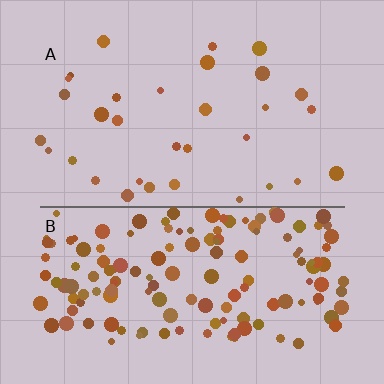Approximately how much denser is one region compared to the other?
Approximately 4.6× — region B over region A.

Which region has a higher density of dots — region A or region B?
B (the bottom).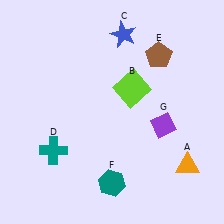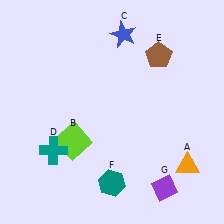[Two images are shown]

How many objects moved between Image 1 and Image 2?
2 objects moved between the two images.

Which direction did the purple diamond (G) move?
The purple diamond (G) moved down.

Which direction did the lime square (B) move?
The lime square (B) moved left.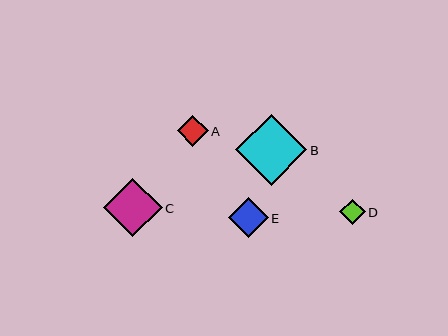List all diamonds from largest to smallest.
From largest to smallest: B, C, E, A, D.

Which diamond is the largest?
Diamond B is the largest with a size of approximately 71 pixels.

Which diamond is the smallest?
Diamond D is the smallest with a size of approximately 25 pixels.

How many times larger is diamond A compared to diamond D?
Diamond A is approximately 1.2 times the size of diamond D.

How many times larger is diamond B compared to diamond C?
Diamond B is approximately 1.2 times the size of diamond C.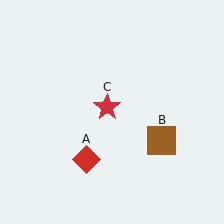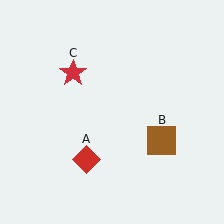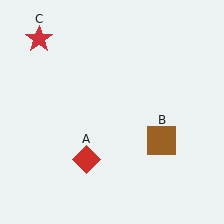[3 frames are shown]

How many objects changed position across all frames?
1 object changed position: red star (object C).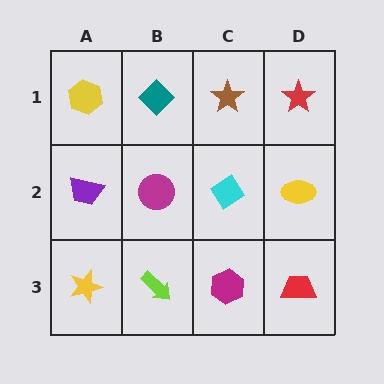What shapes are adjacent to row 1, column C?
A cyan diamond (row 2, column C), a teal diamond (row 1, column B), a red star (row 1, column D).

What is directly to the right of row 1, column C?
A red star.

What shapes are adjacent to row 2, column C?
A brown star (row 1, column C), a magenta hexagon (row 3, column C), a magenta circle (row 2, column B), a yellow ellipse (row 2, column D).